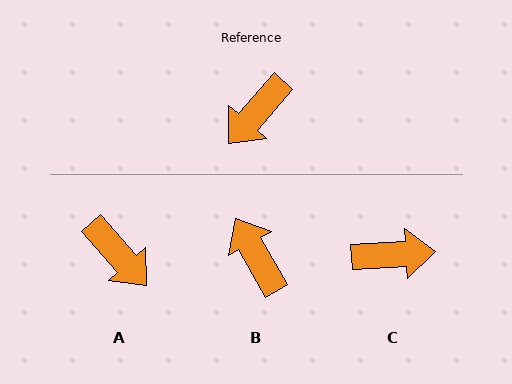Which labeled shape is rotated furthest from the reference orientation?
C, about 135 degrees away.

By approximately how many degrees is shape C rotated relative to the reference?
Approximately 135 degrees counter-clockwise.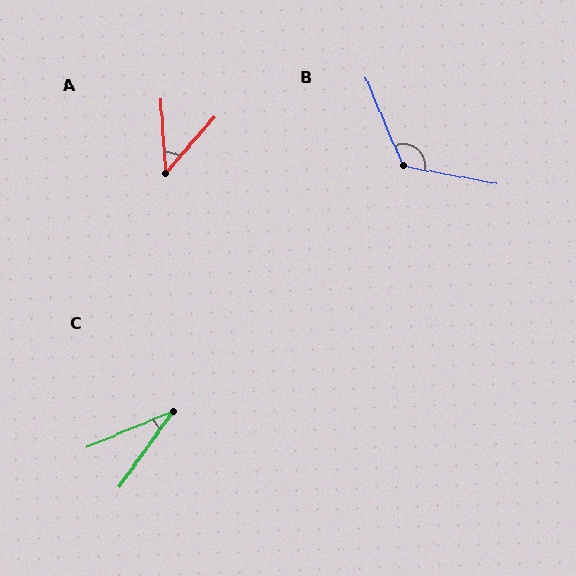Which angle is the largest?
B, at approximately 124 degrees.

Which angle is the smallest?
C, at approximately 32 degrees.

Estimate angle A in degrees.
Approximately 45 degrees.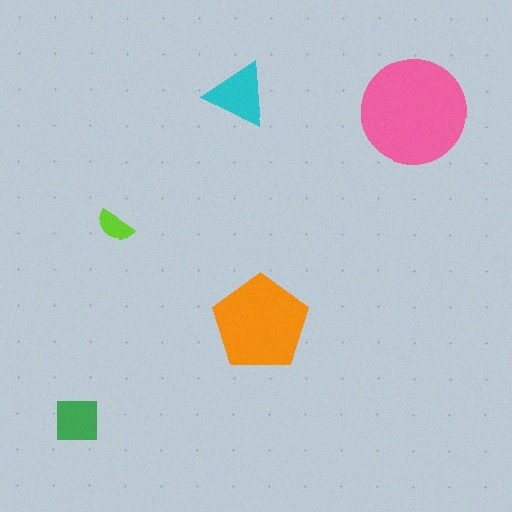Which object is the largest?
The pink circle.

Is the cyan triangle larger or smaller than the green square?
Larger.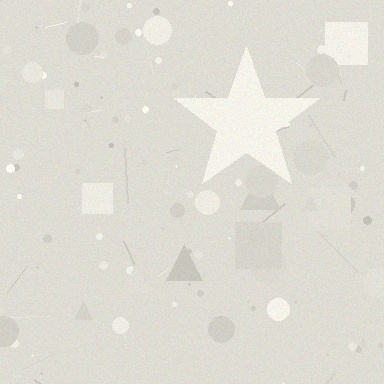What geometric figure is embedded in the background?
A star is embedded in the background.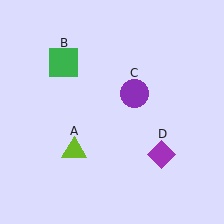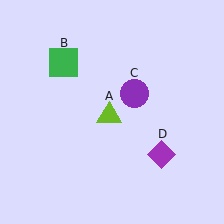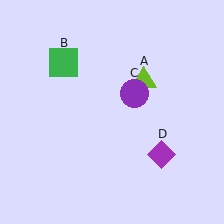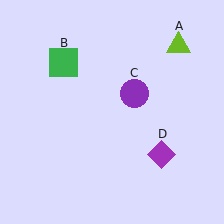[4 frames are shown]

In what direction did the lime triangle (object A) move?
The lime triangle (object A) moved up and to the right.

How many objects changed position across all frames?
1 object changed position: lime triangle (object A).